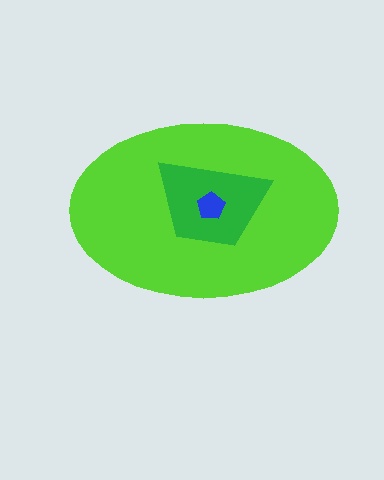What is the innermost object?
The blue pentagon.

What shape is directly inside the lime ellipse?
The green trapezoid.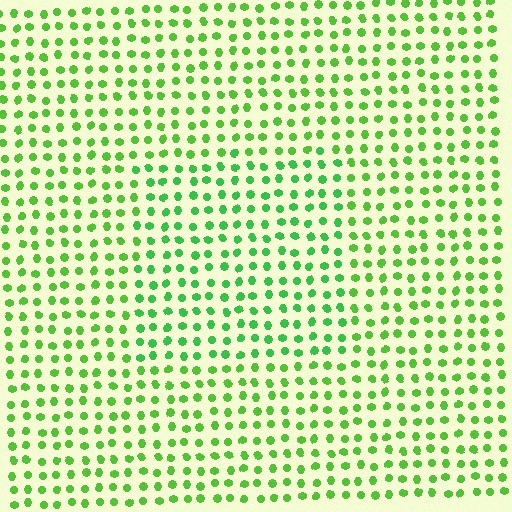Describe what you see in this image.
The image is filled with small lime elements in a uniform arrangement. A rectangle-shaped region is visible where the elements are tinted to a slightly different hue, forming a subtle color boundary.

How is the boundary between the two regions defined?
The boundary is defined purely by a slight shift in hue (about 21 degrees). Spacing, size, and orientation are identical on both sides.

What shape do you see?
I see a rectangle.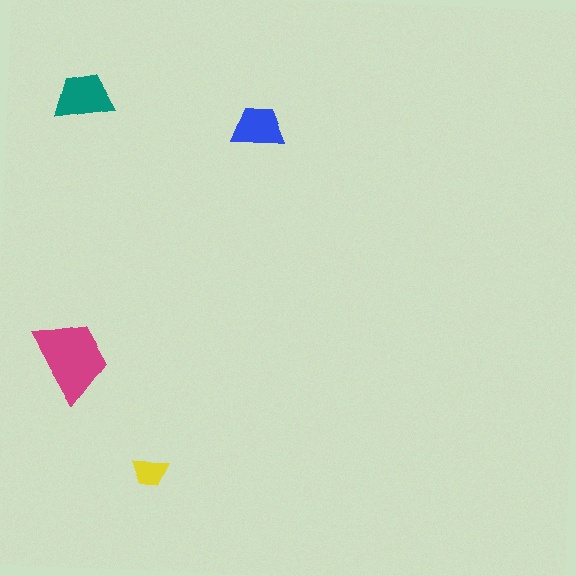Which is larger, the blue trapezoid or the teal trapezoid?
The teal one.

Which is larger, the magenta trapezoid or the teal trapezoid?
The magenta one.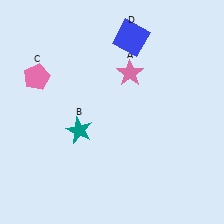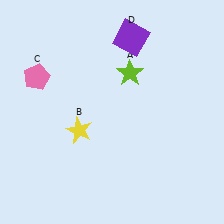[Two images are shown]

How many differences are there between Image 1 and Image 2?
There are 3 differences between the two images.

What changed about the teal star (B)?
In Image 1, B is teal. In Image 2, it changed to yellow.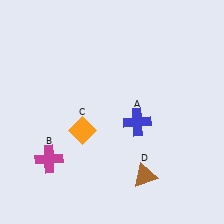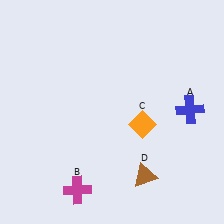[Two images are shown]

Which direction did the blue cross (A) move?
The blue cross (A) moved right.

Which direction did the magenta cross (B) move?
The magenta cross (B) moved down.